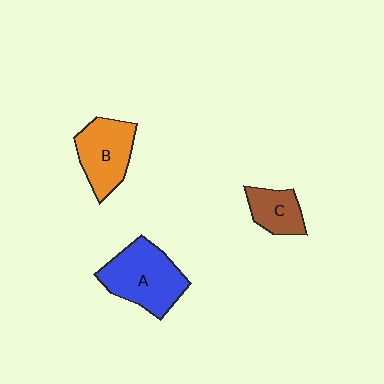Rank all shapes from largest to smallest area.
From largest to smallest: A (blue), B (orange), C (brown).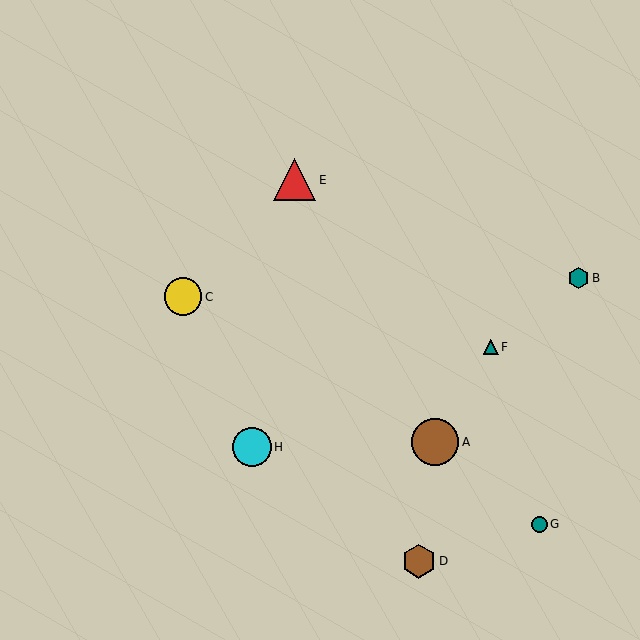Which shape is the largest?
The brown circle (labeled A) is the largest.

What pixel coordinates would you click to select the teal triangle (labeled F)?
Click at (491, 347) to select the teal triangle F.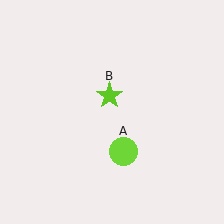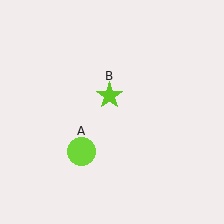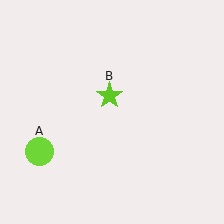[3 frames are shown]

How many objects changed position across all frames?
1 object changed position: lime circle (object A).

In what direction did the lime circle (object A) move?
The lime circle (object A) moved left.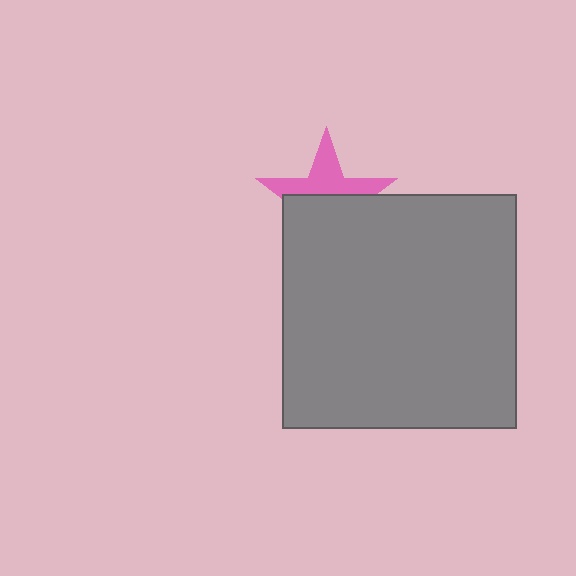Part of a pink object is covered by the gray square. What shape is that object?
It is a star.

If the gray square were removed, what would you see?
You would see the complete pink star.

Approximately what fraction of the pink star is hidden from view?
Roughly 56% of the pink star is hidden behind the gray square.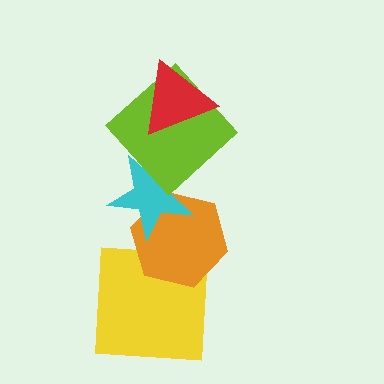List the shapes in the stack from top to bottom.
From top to bottom: the red triangle, the lime diamond, the cyan star, the orange hexagon, the yellow square.